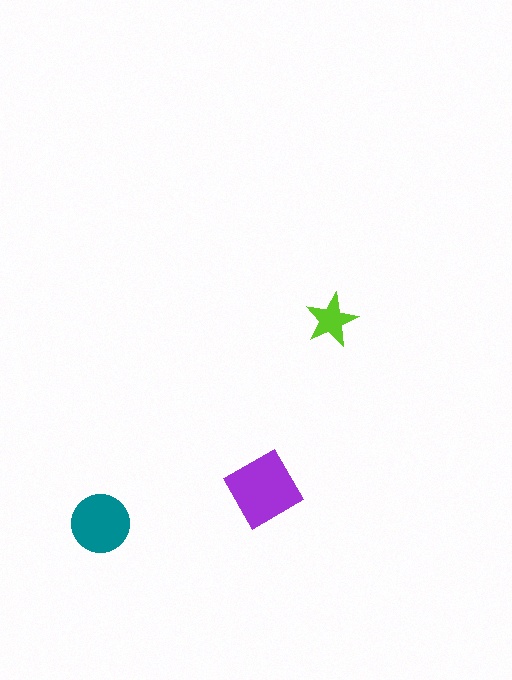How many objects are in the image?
There are 3 objects in the image.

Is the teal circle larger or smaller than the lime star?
Larger.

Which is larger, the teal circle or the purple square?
The purple square.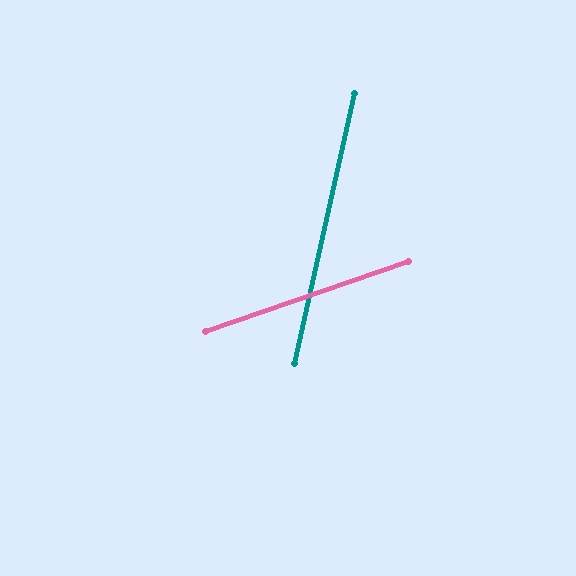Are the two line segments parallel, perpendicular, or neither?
Neither parallel nor perpendicular — they differ by about 58°.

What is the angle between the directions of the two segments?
Approximately 58 degrees.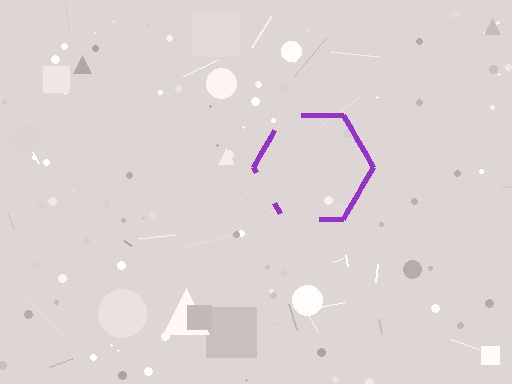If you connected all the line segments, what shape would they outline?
They would outline a hexagon.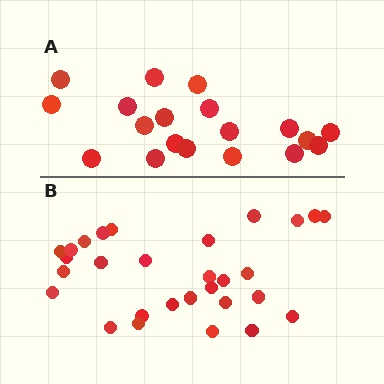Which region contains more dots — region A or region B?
Region B (the bottom region) has more dots.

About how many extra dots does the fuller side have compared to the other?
Region B has roughly 10 or so more dots than region A.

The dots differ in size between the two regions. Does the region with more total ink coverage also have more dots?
No. Region A has more total ink coverage because its dots are larger, but region B actually contains more individual dots. Total area can be misleading — the number of items is what matters here.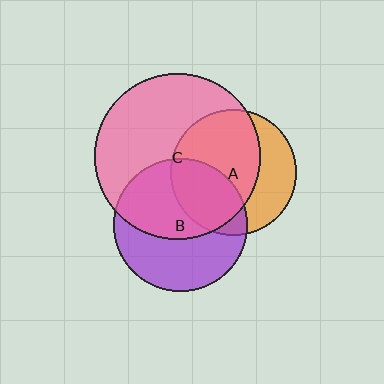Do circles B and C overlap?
Yes.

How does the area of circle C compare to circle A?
Approximately 1.7 times.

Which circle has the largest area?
Circle C (pink).